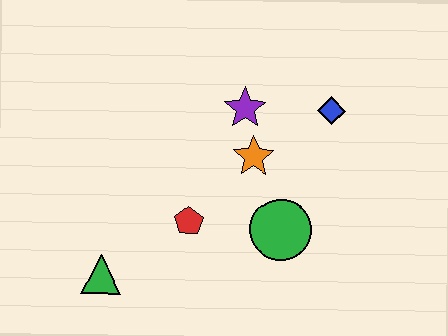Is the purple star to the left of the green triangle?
No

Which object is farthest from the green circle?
The green triangle is farthest from the green circle.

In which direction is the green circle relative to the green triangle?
The green circle is to the right of the green triangle.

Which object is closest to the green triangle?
The red pentagon is closest to the green triangle.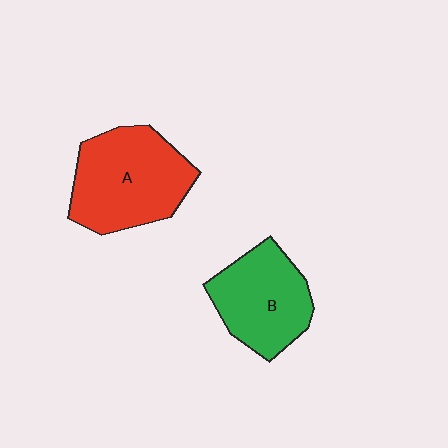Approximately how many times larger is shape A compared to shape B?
Approximately 1.2 times.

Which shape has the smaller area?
Shape B (green).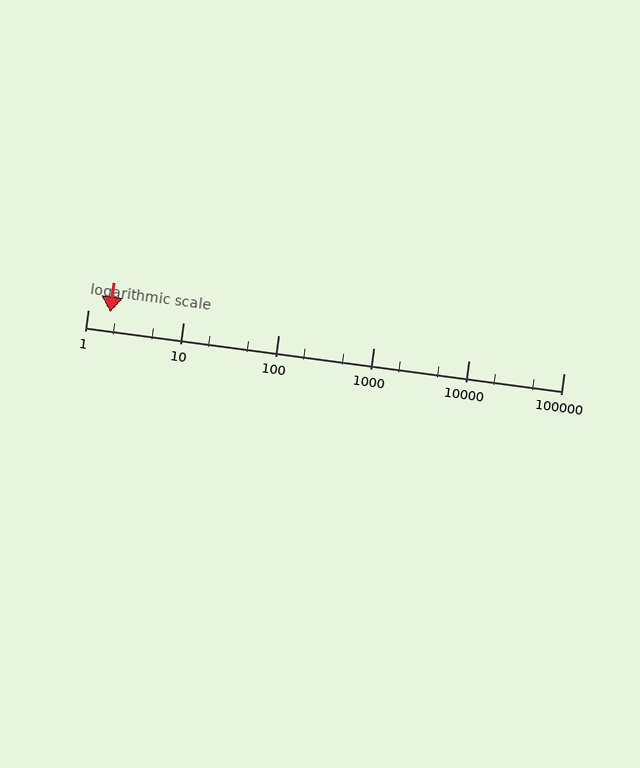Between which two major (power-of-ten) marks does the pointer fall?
The pointer is between 1 and 10.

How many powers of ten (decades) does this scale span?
The scale spans 5 decades, from 1 to 100000.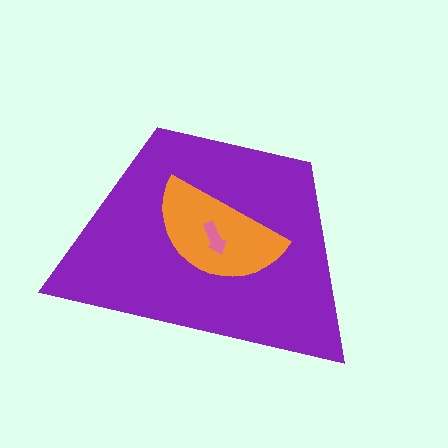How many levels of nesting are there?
3.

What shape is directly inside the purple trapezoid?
The orange semicircle.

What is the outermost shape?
The purple trapezoid.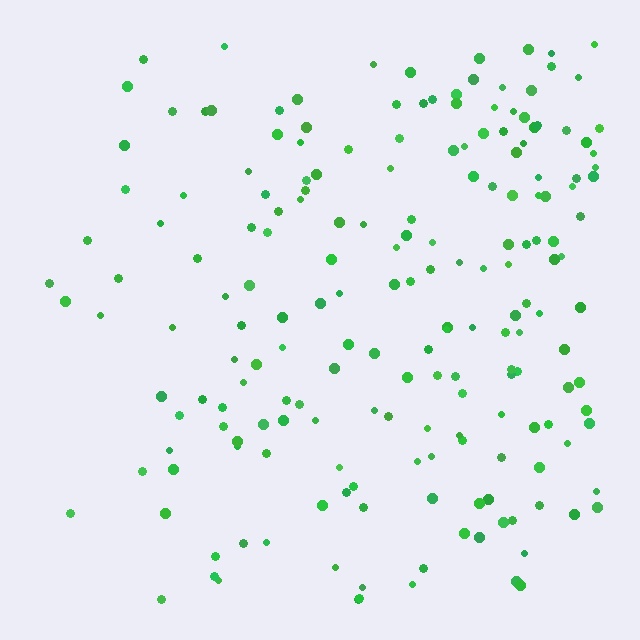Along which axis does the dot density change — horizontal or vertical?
Horizontal.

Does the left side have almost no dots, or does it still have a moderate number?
Still a moderate number, just noticeably fewer than the right.